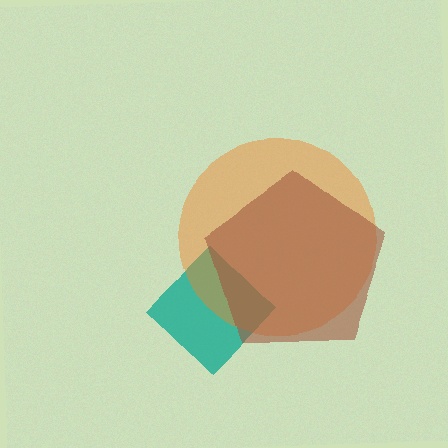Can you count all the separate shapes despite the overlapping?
Yes, there are 3 separate shapes.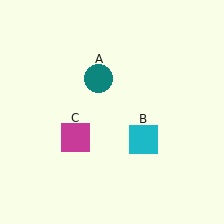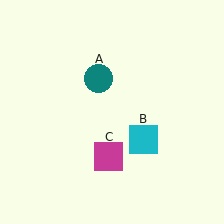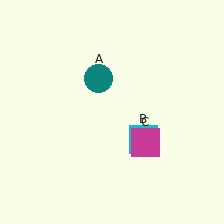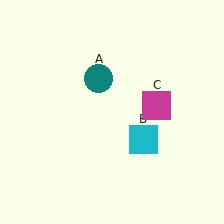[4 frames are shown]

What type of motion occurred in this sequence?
The magenta square (object C) rotated counterclockwise around the center of the scene.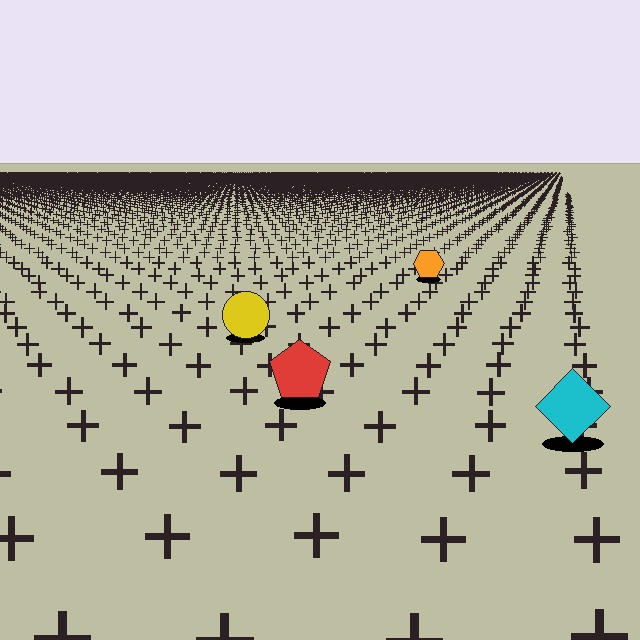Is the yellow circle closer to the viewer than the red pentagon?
No. The red pentagon is closer — you can tell from the texture gradient: the ground texture is coarser near it.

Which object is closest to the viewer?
The cyan diamond is closest. The texture marks near it are larger and more spread out.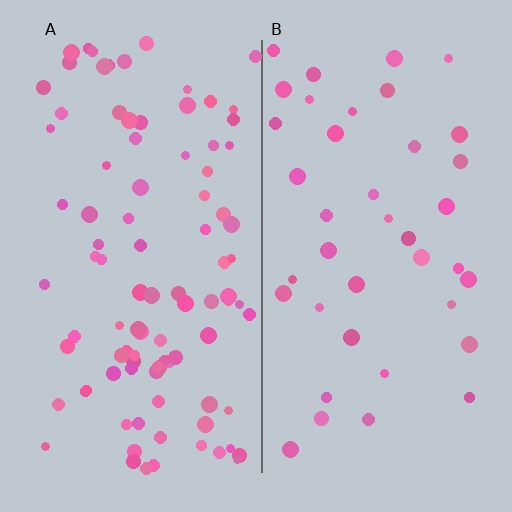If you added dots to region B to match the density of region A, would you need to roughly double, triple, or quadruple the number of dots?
Approximately double.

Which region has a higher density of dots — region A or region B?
A (the left).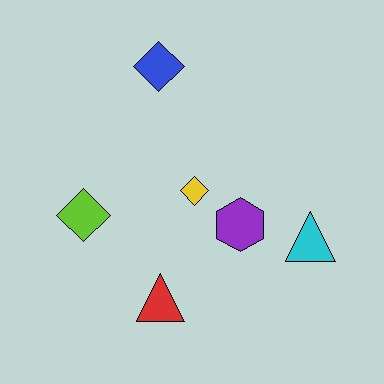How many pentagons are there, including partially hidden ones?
There are no pentagons.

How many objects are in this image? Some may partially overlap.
There are 6 objects.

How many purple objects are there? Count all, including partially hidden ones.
There is 1 purple object.